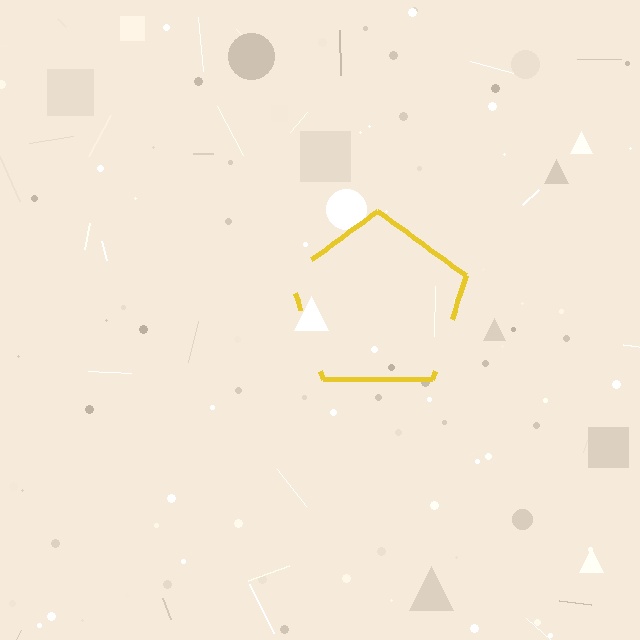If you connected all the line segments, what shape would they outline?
They would outline a pentagon.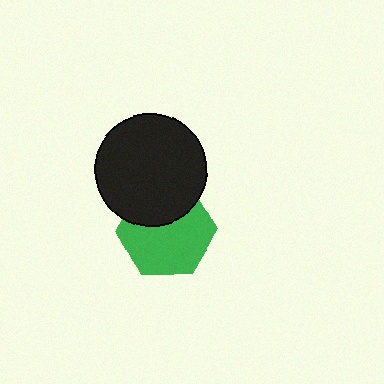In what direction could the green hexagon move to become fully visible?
The green hexagon could move down. That would shift it out from behind the black circle entirely.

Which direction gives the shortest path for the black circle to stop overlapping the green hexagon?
Moving up gives the shortest separation.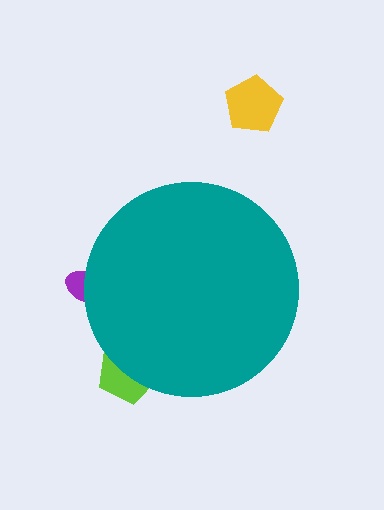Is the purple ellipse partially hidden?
Yes, the purple ellipse is partially hidden behind the teal circle.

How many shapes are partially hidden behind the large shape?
2 shapes are partially hidden.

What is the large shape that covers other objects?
A teal circle.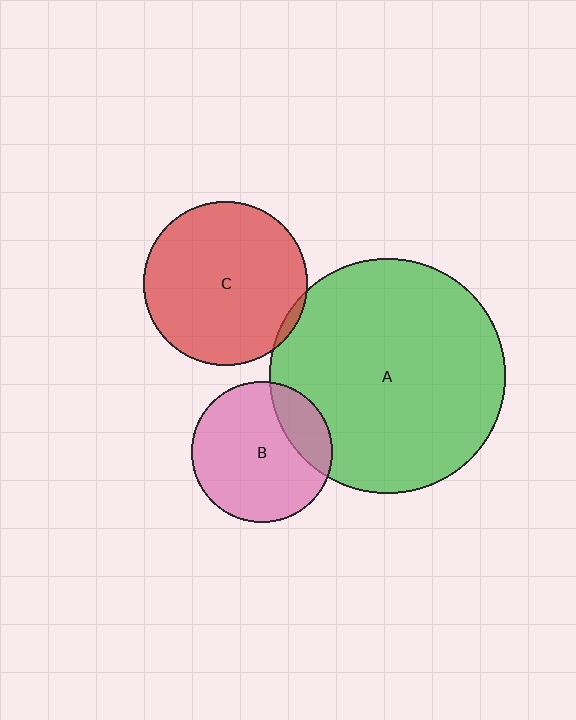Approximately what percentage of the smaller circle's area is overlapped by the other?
Approximately 5%.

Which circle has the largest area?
Circle A (green).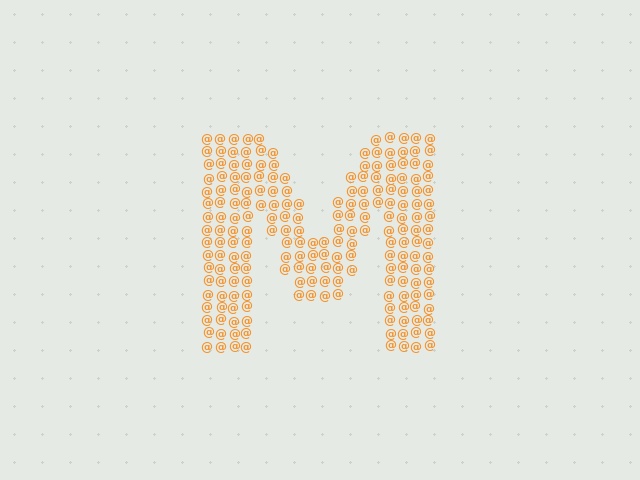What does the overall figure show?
The overall figure shows the letter M.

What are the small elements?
The small elements are at signs.